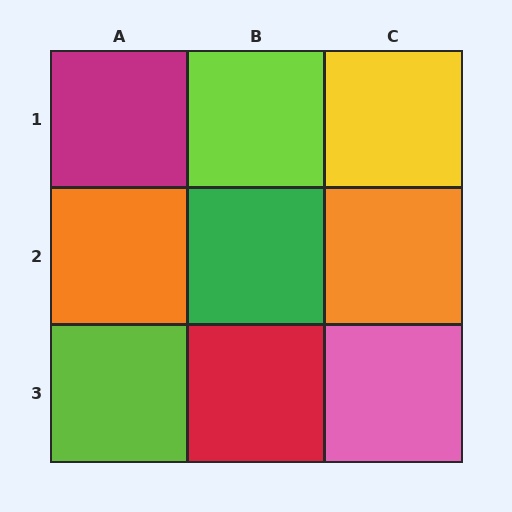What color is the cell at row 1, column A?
Magenta.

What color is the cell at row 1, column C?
Yellow.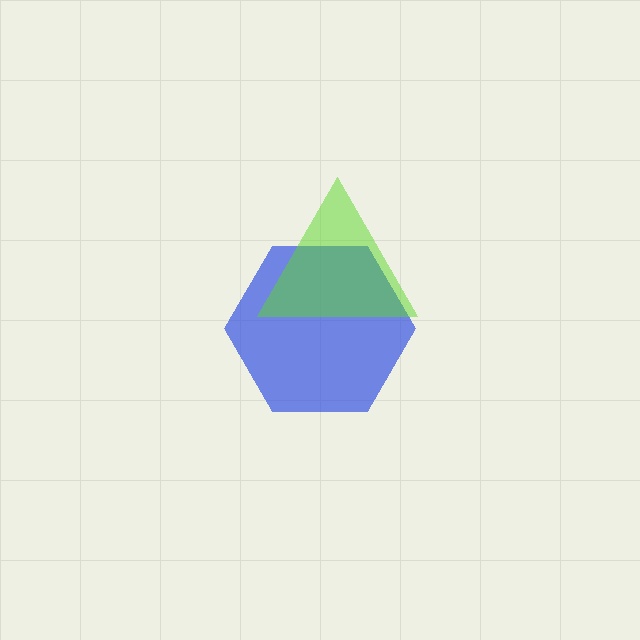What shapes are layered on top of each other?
The layered shapes are: a blue hexagon, a lime triangle.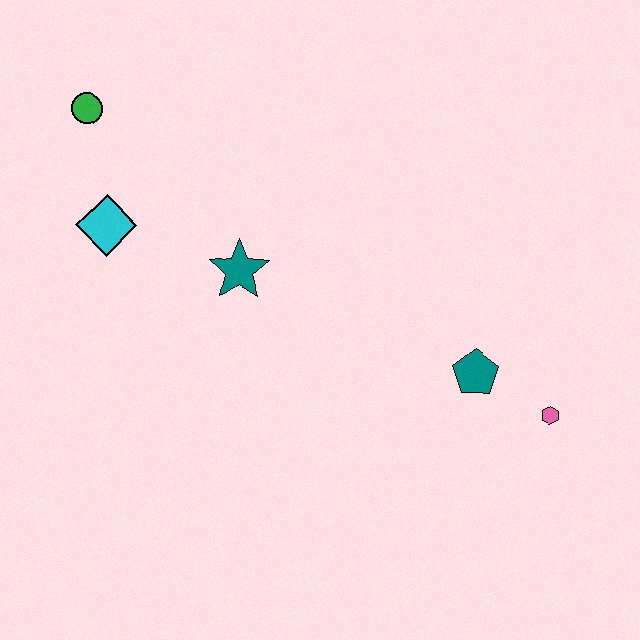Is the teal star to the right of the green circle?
Yes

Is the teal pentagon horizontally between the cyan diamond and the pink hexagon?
Yes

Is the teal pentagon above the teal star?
No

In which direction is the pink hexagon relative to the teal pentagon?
The pink hexagon is to the right of the teal pentagon.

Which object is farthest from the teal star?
The pink hexagon is farthest from the teal star.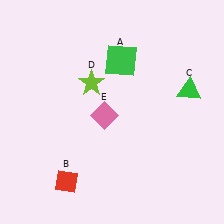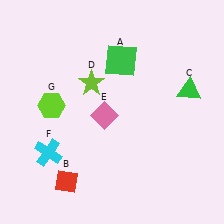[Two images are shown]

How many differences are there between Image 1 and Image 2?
There are 2 differences between the two images.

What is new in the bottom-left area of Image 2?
A cyan cross (F) was added in the bottom-left area of Image 2.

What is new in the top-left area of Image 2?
A lime hexagon (G) was added in the top-left area of Image 2.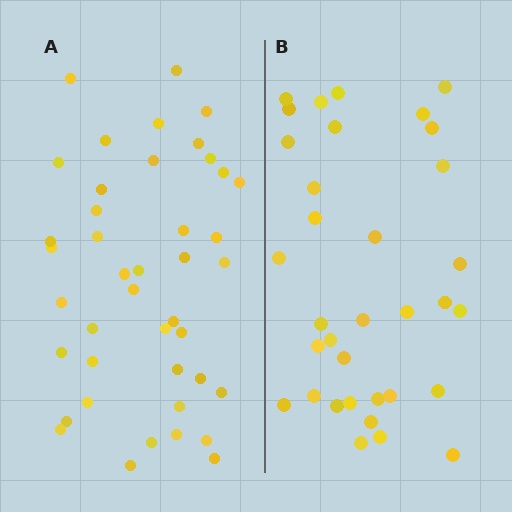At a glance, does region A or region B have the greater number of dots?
Region A (the left region) has more dots.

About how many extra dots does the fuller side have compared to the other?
Region A has roughly 8 or so more dots than region B.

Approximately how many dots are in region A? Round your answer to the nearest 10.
About 40 dots. (The exact count is 42, which rounds to 40.)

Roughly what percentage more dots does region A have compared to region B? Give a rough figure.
About 25% more.